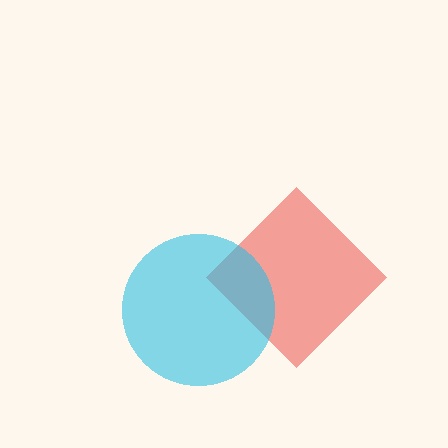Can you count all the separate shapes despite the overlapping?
Yes, there are 2 separate shapes.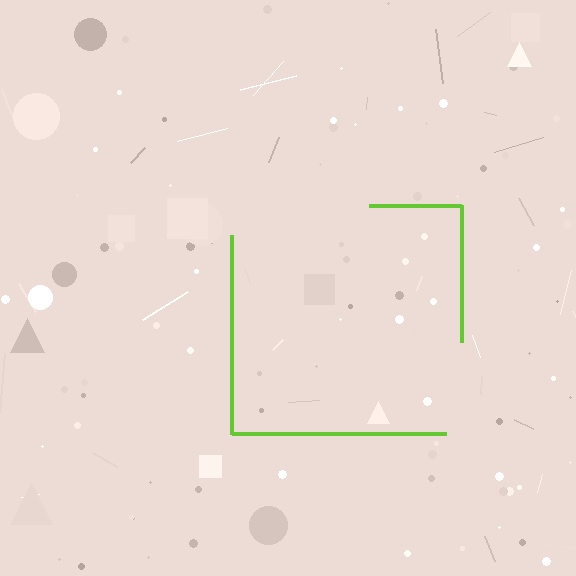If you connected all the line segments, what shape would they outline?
They would outline a square.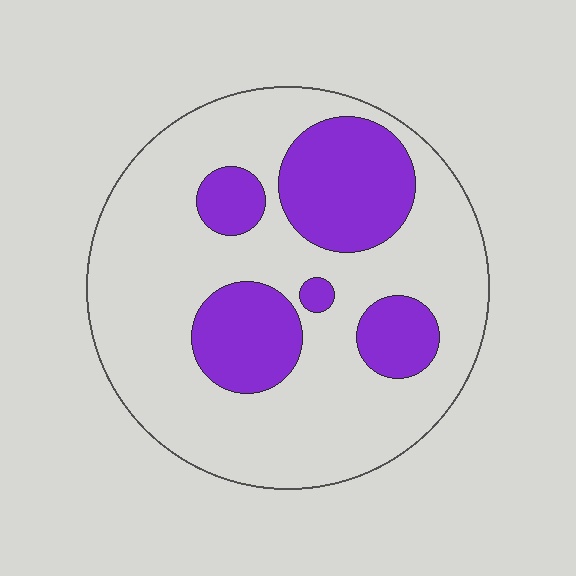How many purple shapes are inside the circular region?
5.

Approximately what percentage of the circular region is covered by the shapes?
Approximately 25%.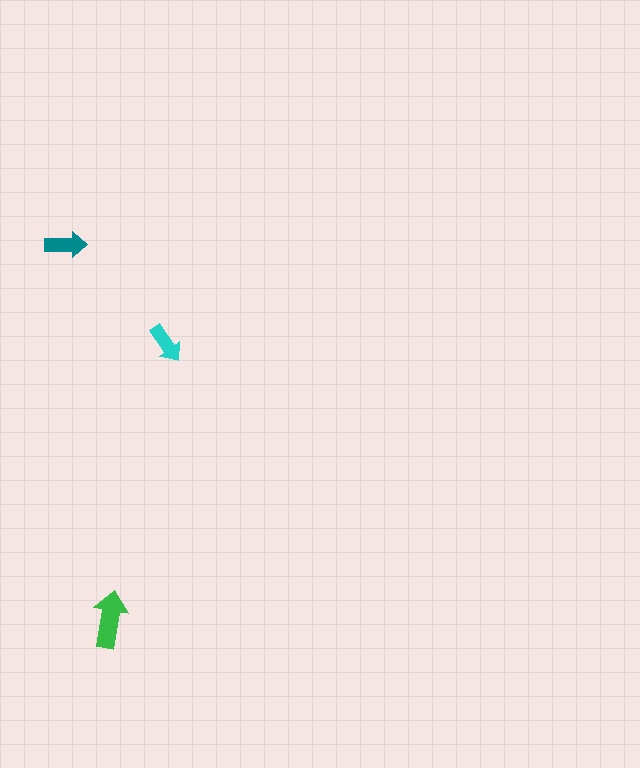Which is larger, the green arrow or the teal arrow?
The green one.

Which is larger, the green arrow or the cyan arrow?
The green one.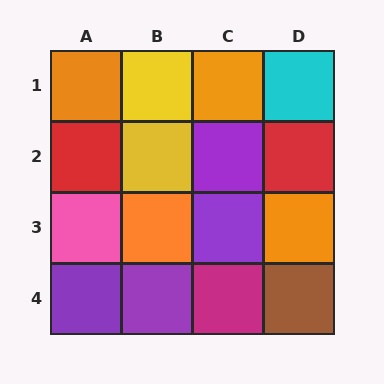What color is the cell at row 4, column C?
Magenta.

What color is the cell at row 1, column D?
Cyan.